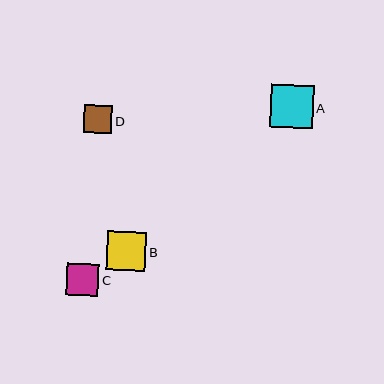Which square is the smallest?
Square D is the smallest with a size of approximately 28 pixels.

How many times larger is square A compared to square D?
Square A is approximately 1.5 times the size of square D.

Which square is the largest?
Square A is the largest with a size of approximately 43 pixels.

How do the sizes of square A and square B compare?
Square A and square B are approximately the same size.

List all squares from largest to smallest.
From largest to smallest: A, B, C, D.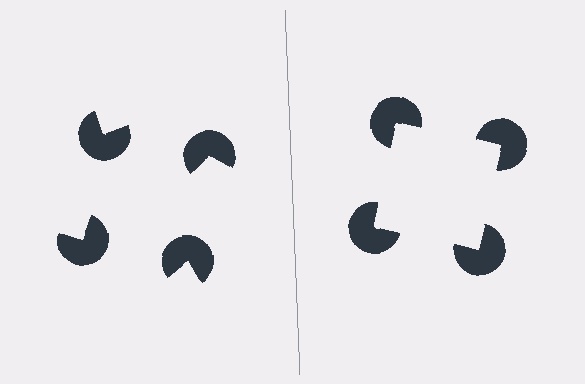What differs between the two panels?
The pac-man discs are positioned identically on both sides; only the wedge orientations differ. On the right they align to a square; on the left they are misaligned.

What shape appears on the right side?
An illusory square.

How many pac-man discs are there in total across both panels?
8 — 4 on each side.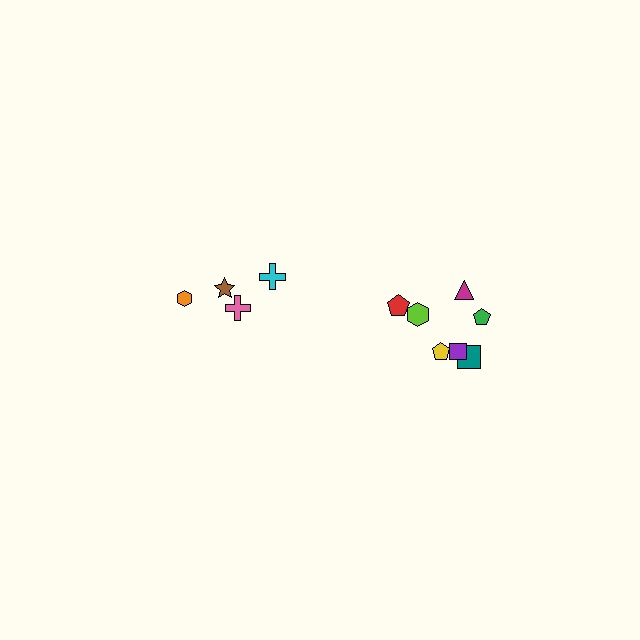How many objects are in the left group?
There are 4 objects.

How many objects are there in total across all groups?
There are 11 objects.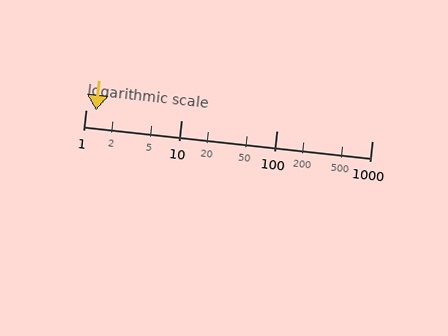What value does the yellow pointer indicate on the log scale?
The pointer indicates approximately 1.3.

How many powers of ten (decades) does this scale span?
The scale spans 3 decades, from 1 to 1000.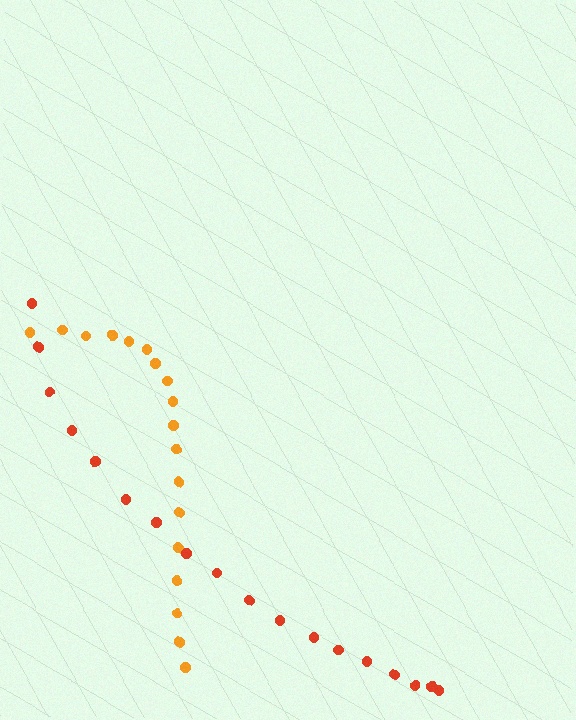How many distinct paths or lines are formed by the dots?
There are 2 distinct paths.